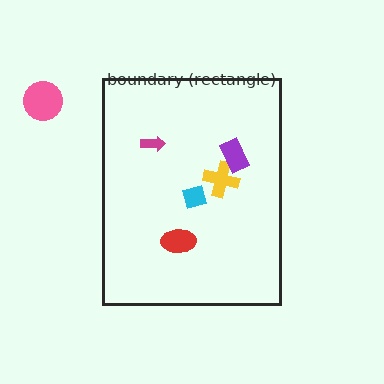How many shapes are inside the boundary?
5 inside, 1 outside.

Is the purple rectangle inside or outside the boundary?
Inside.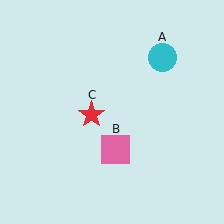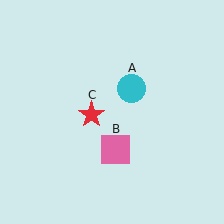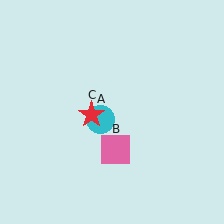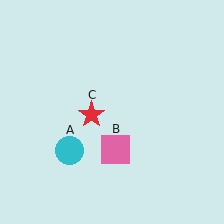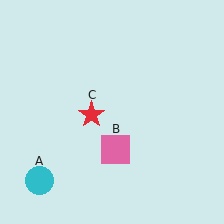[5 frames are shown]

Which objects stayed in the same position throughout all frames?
Pink square (object B) and red star (object C) remained stationary.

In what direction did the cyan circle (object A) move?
The cyan circle (object A) moved down and to the left.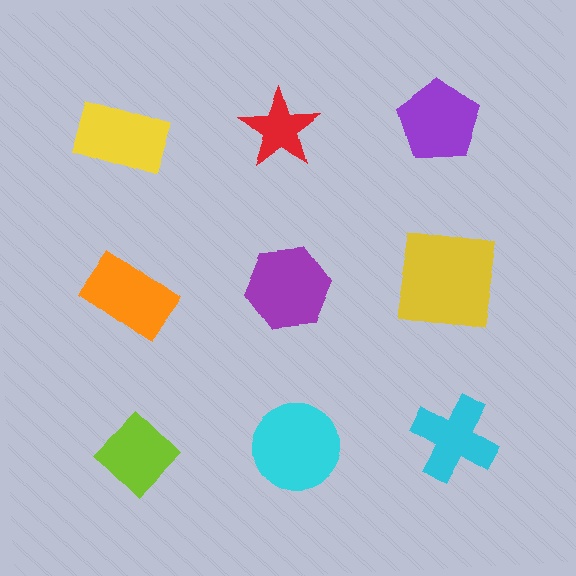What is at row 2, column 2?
A purple hexagon.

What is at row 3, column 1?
A lime diamond.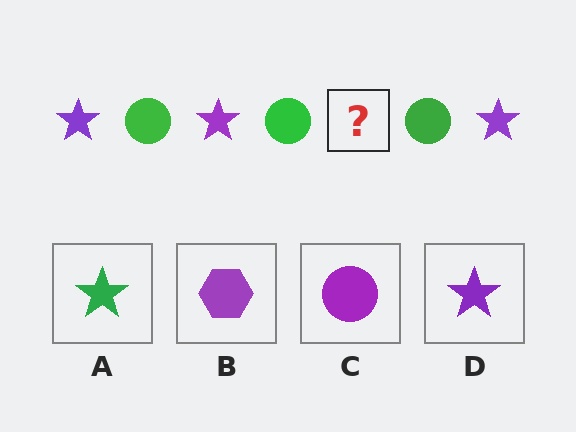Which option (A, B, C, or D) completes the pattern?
D.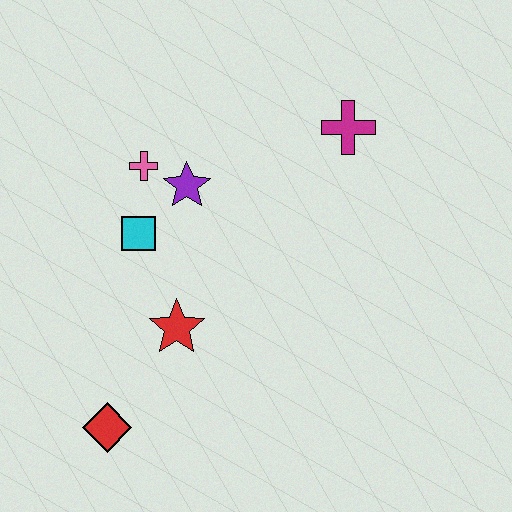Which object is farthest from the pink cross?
The red diamond is farthest from the pink cross.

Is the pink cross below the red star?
No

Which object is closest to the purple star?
The pink cross is closest to the purple star.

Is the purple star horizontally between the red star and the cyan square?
No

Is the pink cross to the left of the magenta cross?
Yes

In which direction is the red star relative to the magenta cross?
The red star is below the magenta cross.